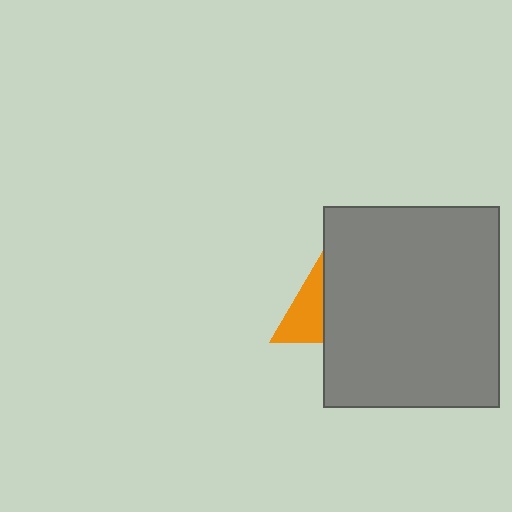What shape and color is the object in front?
The object in front is a gray rectangle.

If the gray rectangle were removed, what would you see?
You would see the complete orange triangle.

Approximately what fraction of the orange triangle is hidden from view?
Roughly 55% of the orange triangle is hidden behind the gray rectangle.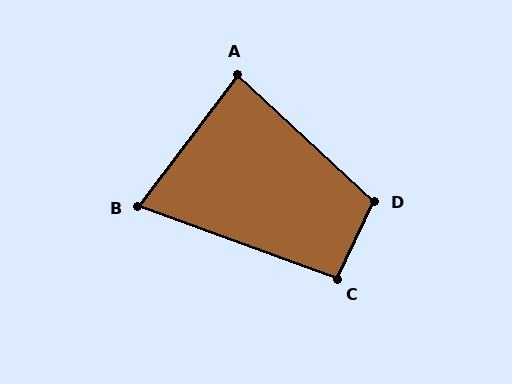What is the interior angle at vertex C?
Approximately 96 degrees (obtuse).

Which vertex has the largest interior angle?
D, at approximately 107 degrees.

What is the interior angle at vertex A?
Approximately 84 degrees (acute).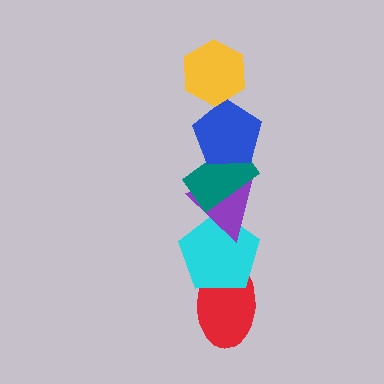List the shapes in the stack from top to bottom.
From top to bottom: the yellow hexagon, the blue pentagon, the teal rectangle, the purple triangle, the cyan pentagon, the red ellipse.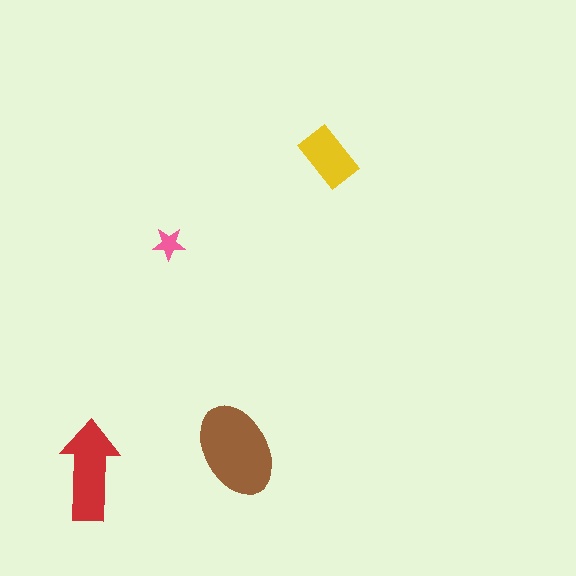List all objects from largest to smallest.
The brown ellipse, the red arrow, the yellow rectangle, the pink star.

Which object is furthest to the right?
The yellow rectangle is rightmost.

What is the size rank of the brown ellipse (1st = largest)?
1st.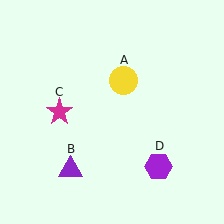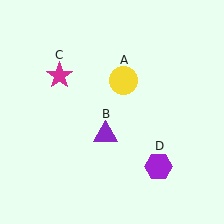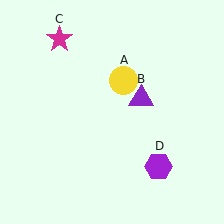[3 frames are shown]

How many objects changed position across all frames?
2 objects changed position: purple triangle (object B), magenta star (object C).